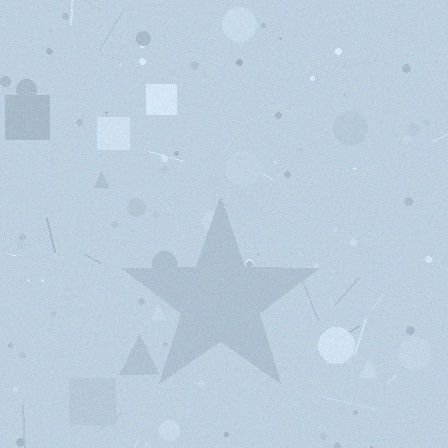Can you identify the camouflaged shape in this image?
The camouflaged shape is a star.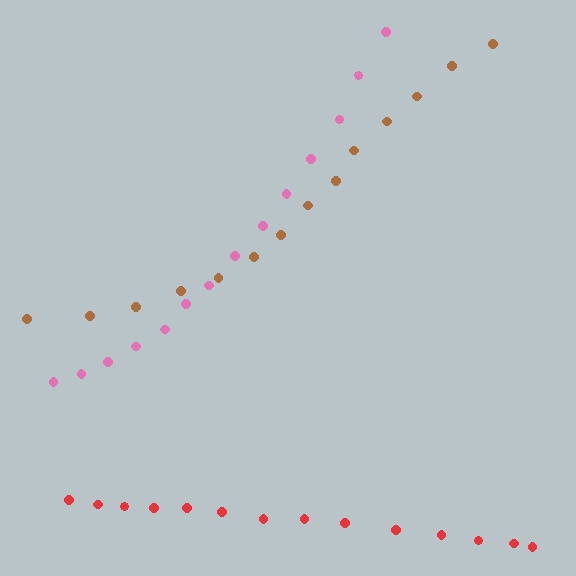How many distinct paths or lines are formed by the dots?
There are 3 distinct paths.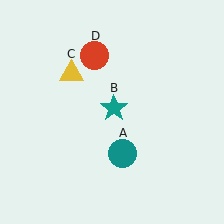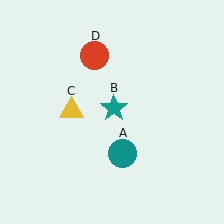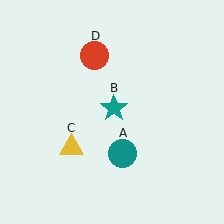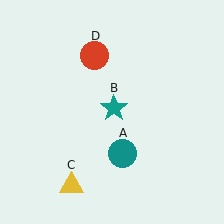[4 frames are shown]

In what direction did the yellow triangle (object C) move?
The yellow triangle (object C) moved down.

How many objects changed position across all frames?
1 object changed position: yellow triangle (object C).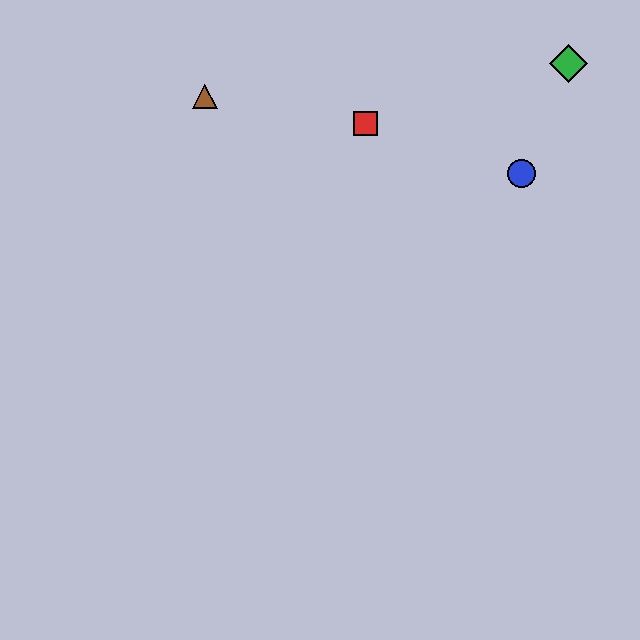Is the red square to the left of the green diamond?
Yes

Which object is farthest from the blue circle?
The brown triangle is farthest from the blue circle.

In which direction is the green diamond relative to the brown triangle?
The green diamond is to the right of the brown triangle.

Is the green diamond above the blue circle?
Yes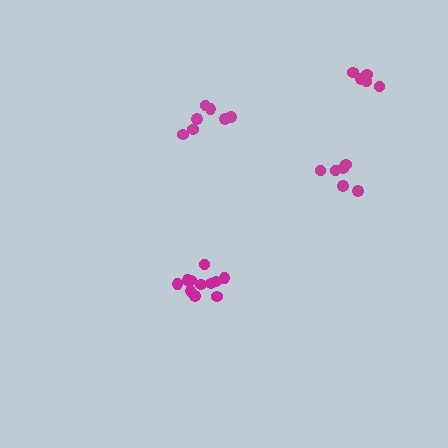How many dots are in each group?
Group 1: 6 dots, Group 2: 11 dots, Group 3: 6 dots, Group 4: 7 dots (30 total).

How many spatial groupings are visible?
There are 4 spatial groupings.